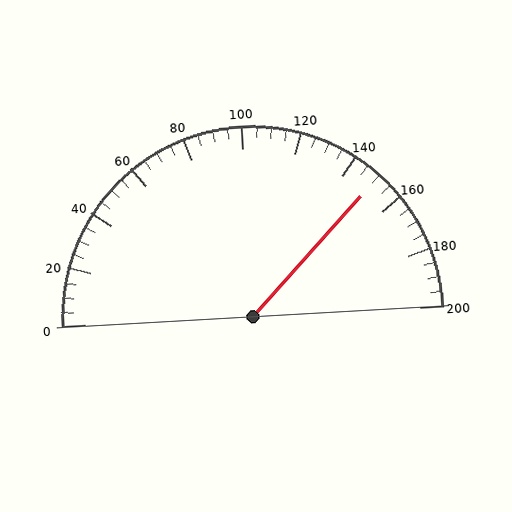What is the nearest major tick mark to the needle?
The nearest major tick mark is 160.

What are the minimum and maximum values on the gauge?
The gauge ranges from 0 to 200.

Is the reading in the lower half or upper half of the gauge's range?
The reading is in the upper half of the range (0 to 200).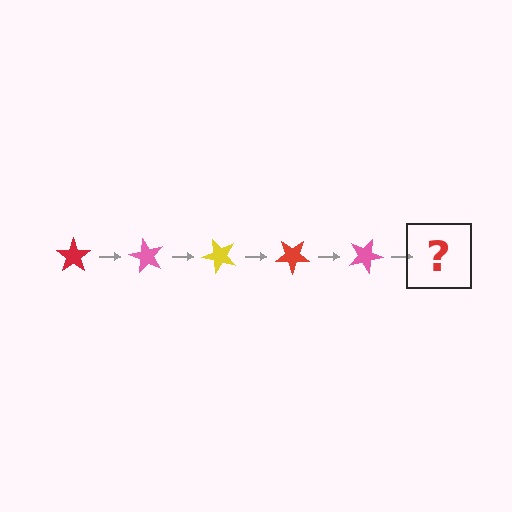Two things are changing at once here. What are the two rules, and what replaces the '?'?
The two rules are that it rotates 60 degrees each step and the color cycles through red, pink, and yellow. The '?' should be a yellow star, rotated 300 degrees from the start.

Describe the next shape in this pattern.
It should be a yellow star, rotated 300 degrees from the start.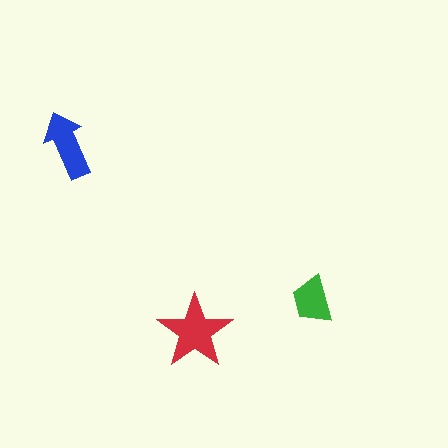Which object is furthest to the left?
The blue arrow is leftmost.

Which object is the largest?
The red star.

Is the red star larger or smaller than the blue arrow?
Larger.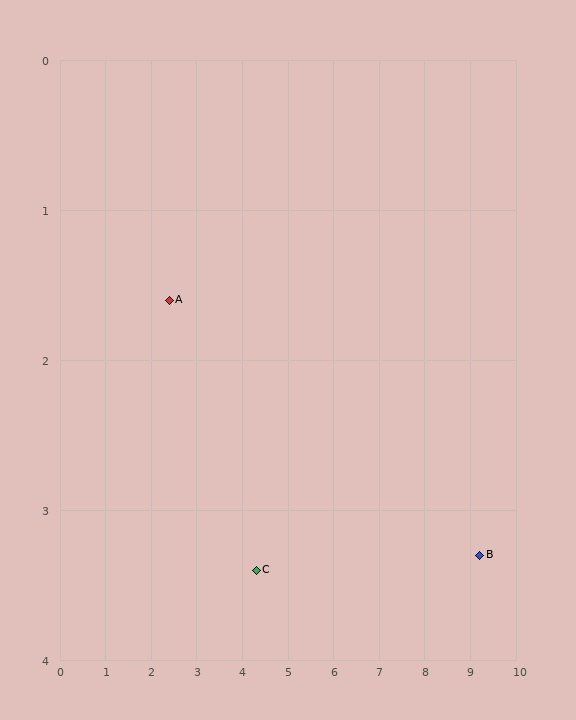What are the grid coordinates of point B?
Point B is at approximately (9.2, 3.3).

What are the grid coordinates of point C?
Point C is at approximately (4.3, 3.4).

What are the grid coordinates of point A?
Point A is at approximately (2.4, 1.6).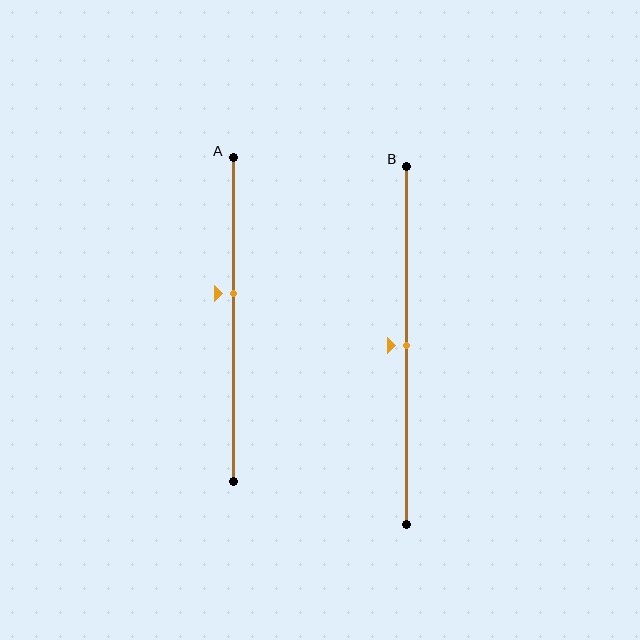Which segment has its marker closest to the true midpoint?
Segment B has its marker closest to the true midpoint.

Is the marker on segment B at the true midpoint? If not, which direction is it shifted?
Yes, the marker on segment B is at the true midpoint.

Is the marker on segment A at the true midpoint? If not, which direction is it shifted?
No, the marker on segment A is shifted upward by about 8% of the segment length.